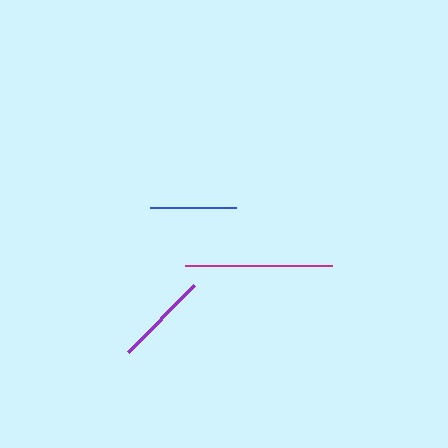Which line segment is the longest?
The magenta line is the longest at approximately 147 pixels.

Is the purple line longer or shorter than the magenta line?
The magenta line is longer than the purple line.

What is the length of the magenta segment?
The magenta segment is approximately 147 pixels long.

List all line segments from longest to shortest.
From longest to shortest: magenta, purple, blue.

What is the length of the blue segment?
The blue segment is approximately 86 pixels long.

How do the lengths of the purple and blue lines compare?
The purple and blue lines are approximately the same length.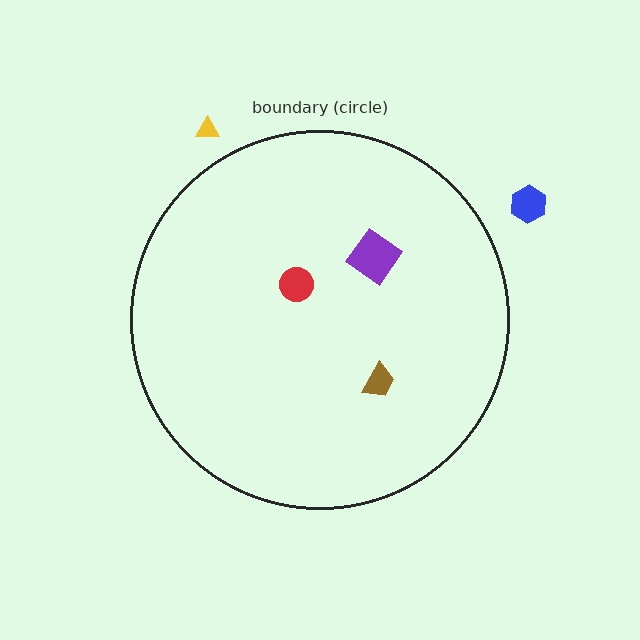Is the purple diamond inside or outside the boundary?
Inside.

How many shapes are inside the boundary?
3 inside, 2 outside.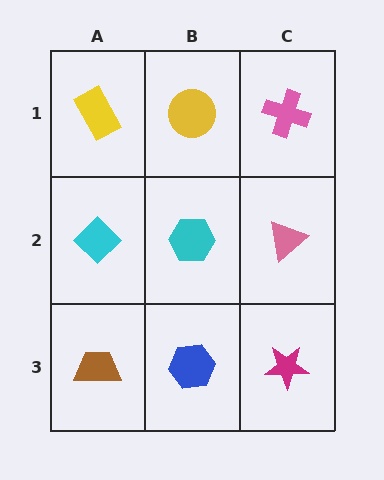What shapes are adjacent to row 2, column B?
A yellow circle (row 1, column B), a blue hexagon (row 3, column B), a cyan diamond (row 2, column A), a pink triangle (row 2, column C).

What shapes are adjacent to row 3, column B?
A cyan hexagon (row 2, column B), a brown trapezoid (row 3, column A), a magenta star (row 3, column C).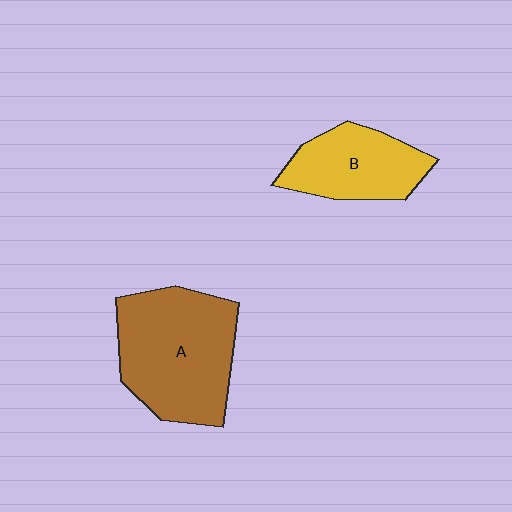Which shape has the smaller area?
Shape B (yellow).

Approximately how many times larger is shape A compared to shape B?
Approximately 1.6 times.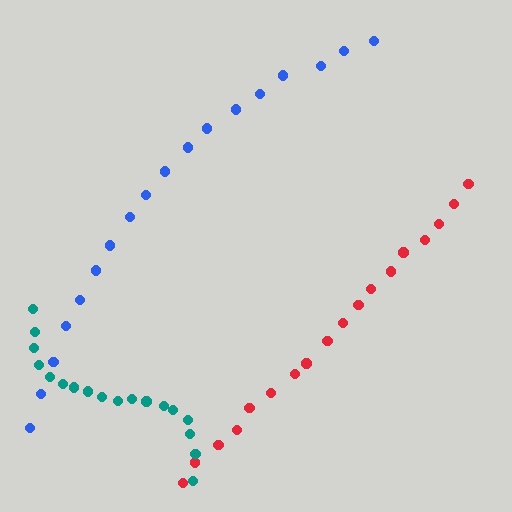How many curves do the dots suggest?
There are 3 distinct paths.